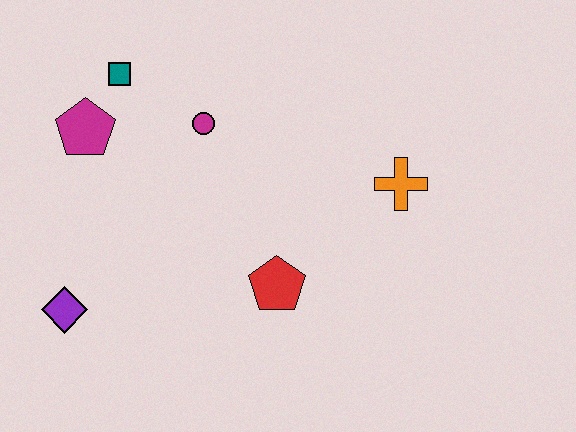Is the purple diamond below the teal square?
Yes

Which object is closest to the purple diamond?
The magenta pentagon is closest to the purple diamond.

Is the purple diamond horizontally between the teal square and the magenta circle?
No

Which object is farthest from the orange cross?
The purple diamond is farthest from the orange cross.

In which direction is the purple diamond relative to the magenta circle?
The purple diamond is below the magenta circle.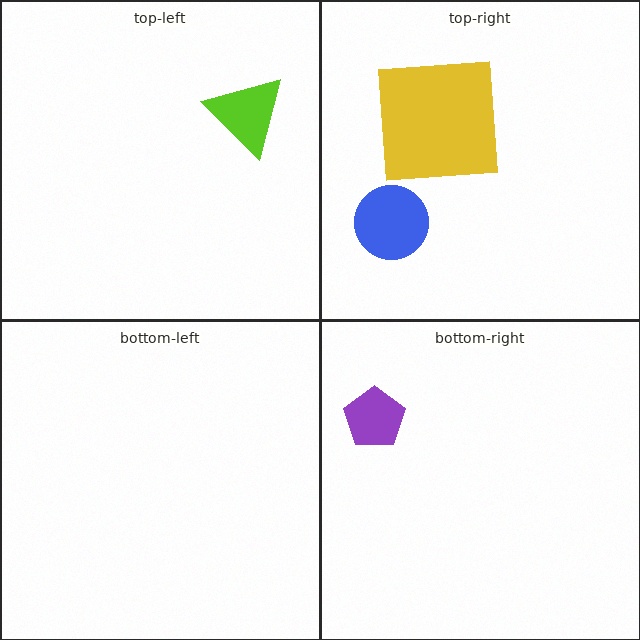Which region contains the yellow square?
The top-right region.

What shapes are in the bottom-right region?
The purple pentagon.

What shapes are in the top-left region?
The lime triangle.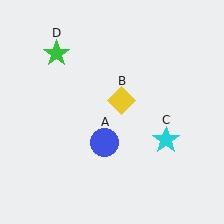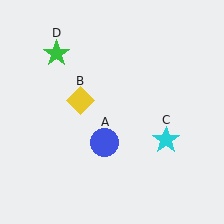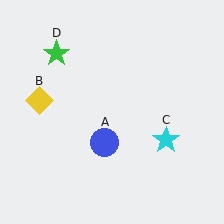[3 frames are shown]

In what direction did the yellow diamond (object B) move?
The yellow diamond (object B) moved left.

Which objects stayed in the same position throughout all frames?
Blue circle (object A) and cyan star (object C) and green star (object D) remained stationary.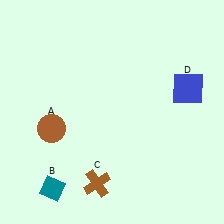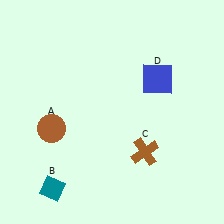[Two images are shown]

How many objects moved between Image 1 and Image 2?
2 objects moved between the two images.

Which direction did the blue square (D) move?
The blue square (D) moved left.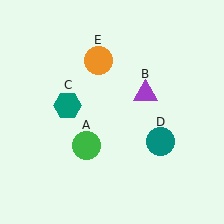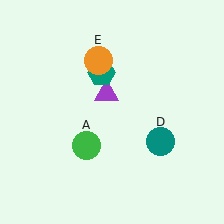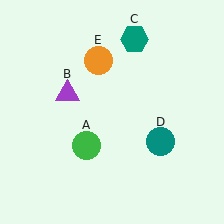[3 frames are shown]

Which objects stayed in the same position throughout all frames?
Green circle (object A) and teal circle (object D) and orange circle (object E) remained stationary.